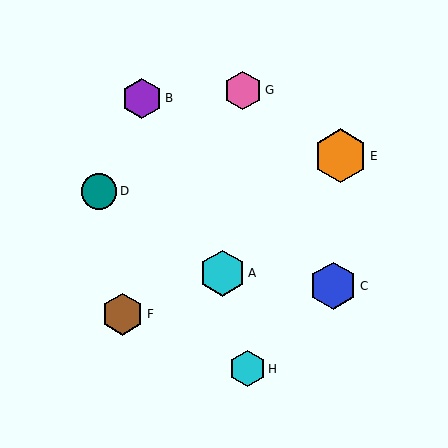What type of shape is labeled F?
Shape F is a brown hexagon.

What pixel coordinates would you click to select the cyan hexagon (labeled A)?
Click at (222, 273) to select the cyan hexagon A.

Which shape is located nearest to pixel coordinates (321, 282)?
The blue hexagon (labeled C) at (333, 286) is nearest to that location.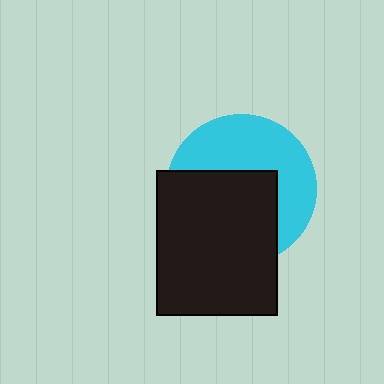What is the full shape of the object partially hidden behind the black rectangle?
The partially hidden object is a cyan circle.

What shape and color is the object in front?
The object in front is a black rectangle.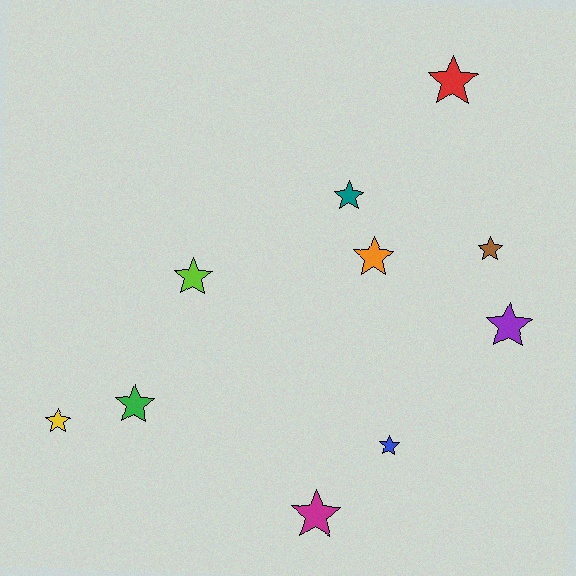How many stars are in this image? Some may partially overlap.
There are 10 stars.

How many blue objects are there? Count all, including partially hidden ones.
There is 1 blue object.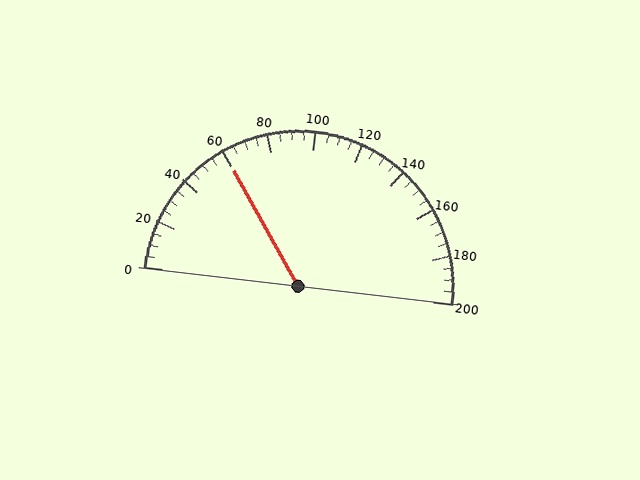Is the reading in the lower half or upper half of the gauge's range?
The reading is in the lower half of the range (0 to 200).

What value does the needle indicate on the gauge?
The needle indicates approximately 60.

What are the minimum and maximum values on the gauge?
The gauge ranges from 0 to 200.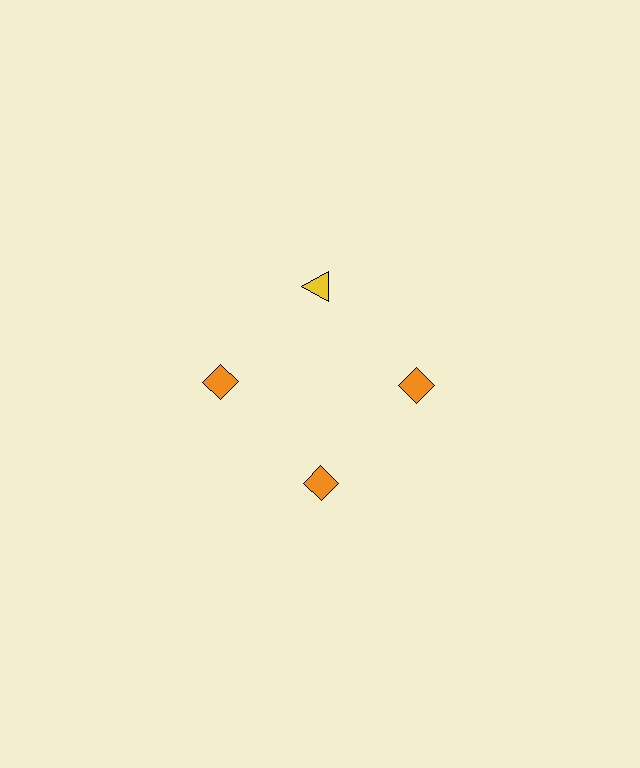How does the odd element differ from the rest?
It differs in both color (yellow instead of orange) and shape (triangle instead of diamond).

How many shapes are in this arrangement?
There are 4 shapes arranged in a ring pattern.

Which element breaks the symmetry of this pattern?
The yellow triangle at roughly the 12 o'clock position breaks the symmetry. All other shapes are orange diamonds.